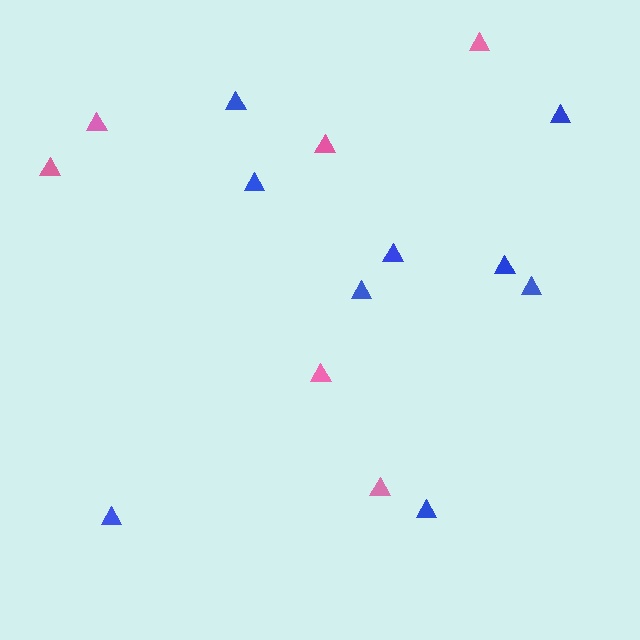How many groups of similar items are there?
There are 2 groups: one group of pink triangles (6) and one group of blue triangles (9).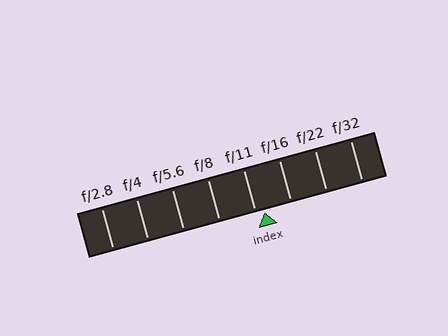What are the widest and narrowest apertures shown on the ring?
The widest aperture shown is f/2.8 and the narrowest is f/32.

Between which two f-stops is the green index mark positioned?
The index mark is between f/11 and f/16.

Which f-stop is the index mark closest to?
The index mark is closest to f/11.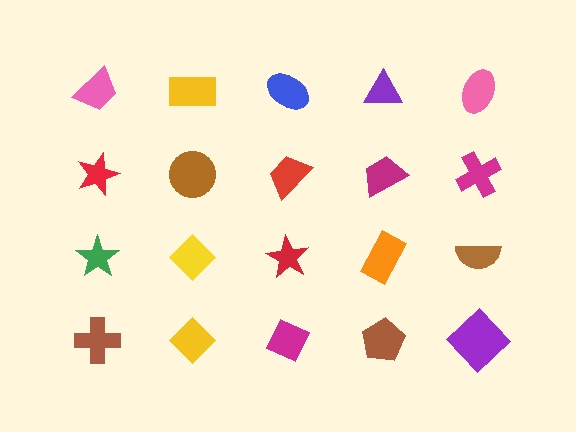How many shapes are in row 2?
5 shapes.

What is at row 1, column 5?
A pink ellipse.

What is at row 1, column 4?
A purple triangle.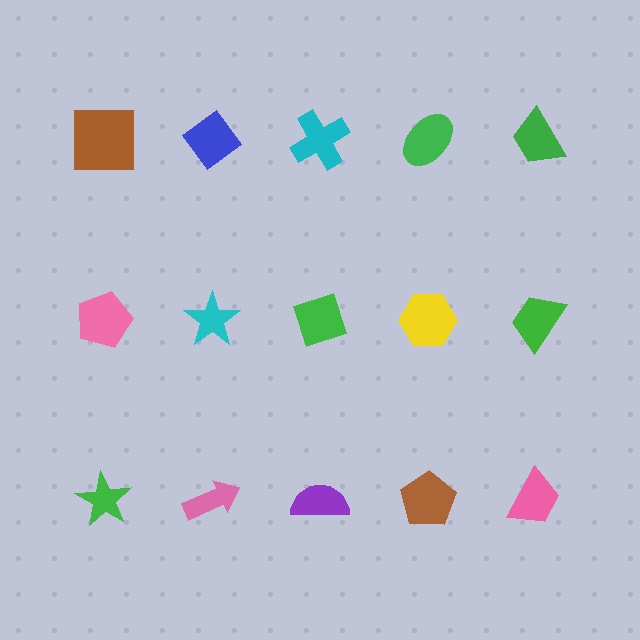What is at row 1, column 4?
A green ellipse.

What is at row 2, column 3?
A green diamond.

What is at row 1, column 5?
A green trapezoid.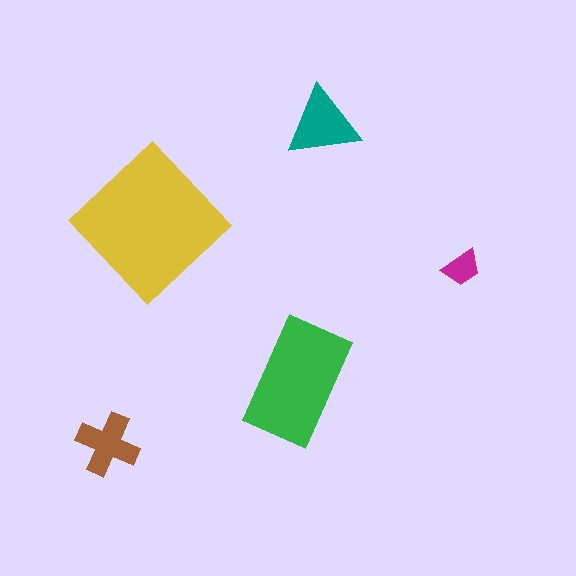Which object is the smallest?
The magenta trapezoid.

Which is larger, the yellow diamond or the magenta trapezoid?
The yellow diamond.